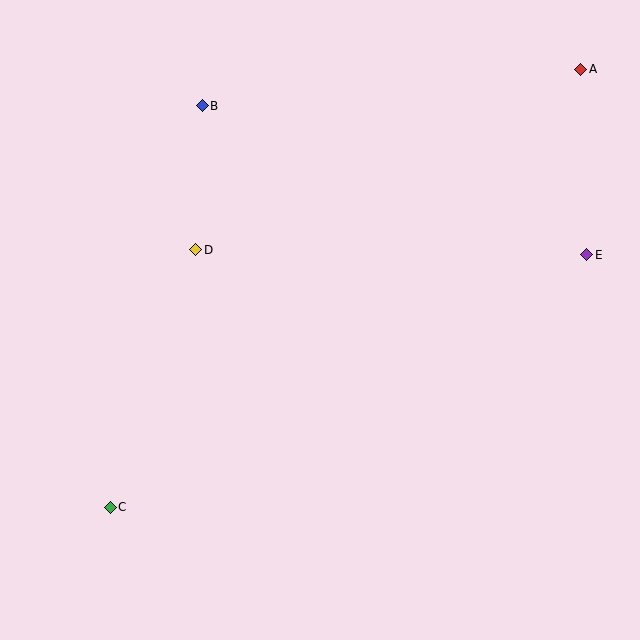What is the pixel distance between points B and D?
The distance between B and D is 144 pixels.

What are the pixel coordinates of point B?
Point B is at (202, 106).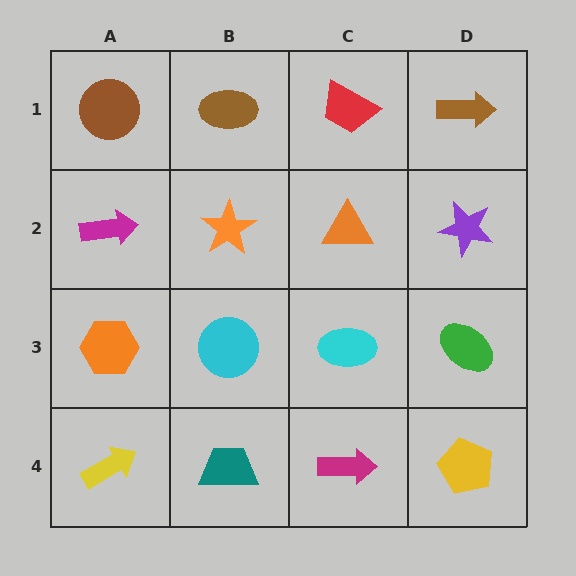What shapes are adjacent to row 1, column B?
An orange star (row 2, column B), a brown circle (row 1, column A), a red trapezoid (row 1, column C).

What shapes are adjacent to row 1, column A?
A magenta arrow (row 2, column A), a brown ellipse (row 1, column B).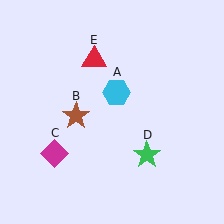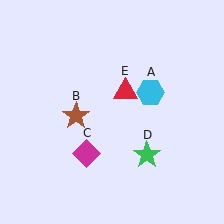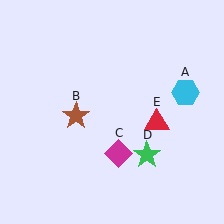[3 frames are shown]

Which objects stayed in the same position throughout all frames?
Brown star (object B) and green star (object D) remained stationary.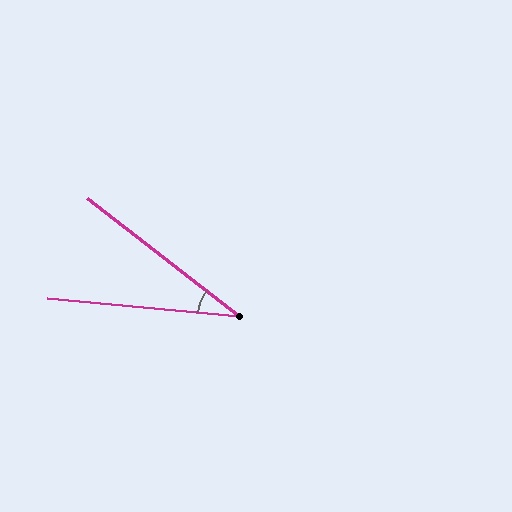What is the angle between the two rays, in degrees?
Approximately 32 degrees.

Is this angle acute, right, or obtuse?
It is acute.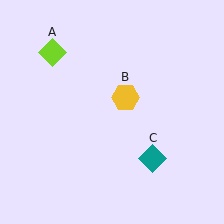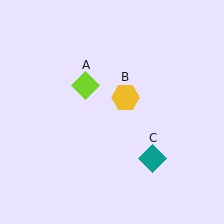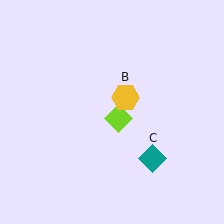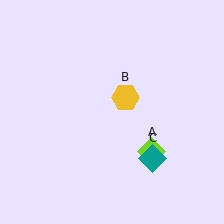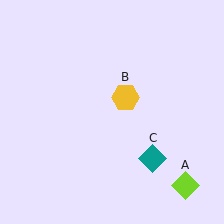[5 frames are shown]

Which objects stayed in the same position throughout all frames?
Yellow hexagon (object B) and teal diamond (object C) remained stationary.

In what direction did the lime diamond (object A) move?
The lime diamond (object A) moved down and to the right.